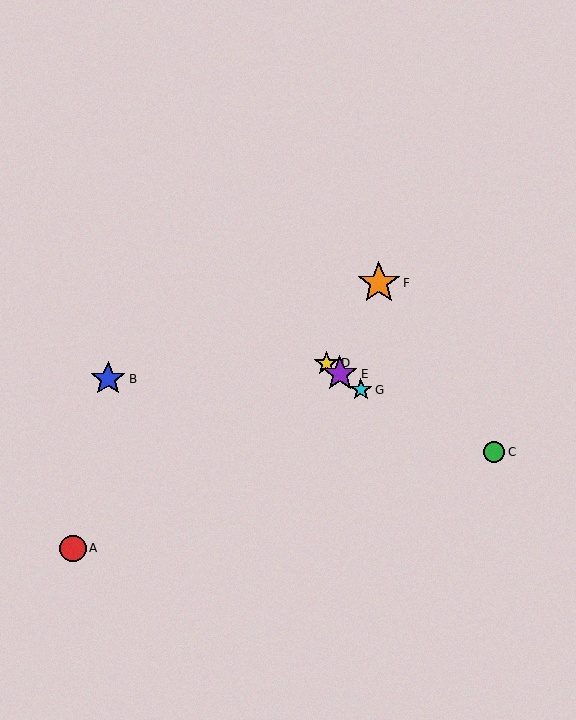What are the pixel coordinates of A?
Object A is at (73, 548).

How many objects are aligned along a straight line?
3 objects (D, E, G) are aligned along a straight line.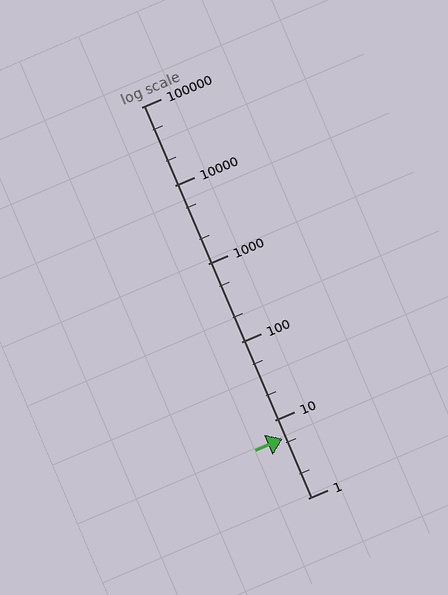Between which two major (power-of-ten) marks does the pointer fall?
The pointer is between 1 and 10.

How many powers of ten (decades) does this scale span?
The scale spans 5 decades, from 1 to 100000.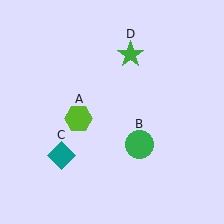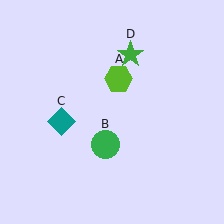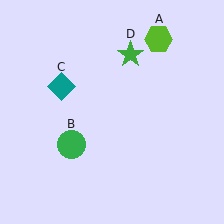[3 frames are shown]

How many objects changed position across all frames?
3 objects changed position: lime hexagon (object A), green circle (object B), teal diamond (object C).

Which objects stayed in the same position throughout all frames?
Green star (object D) remained stationary.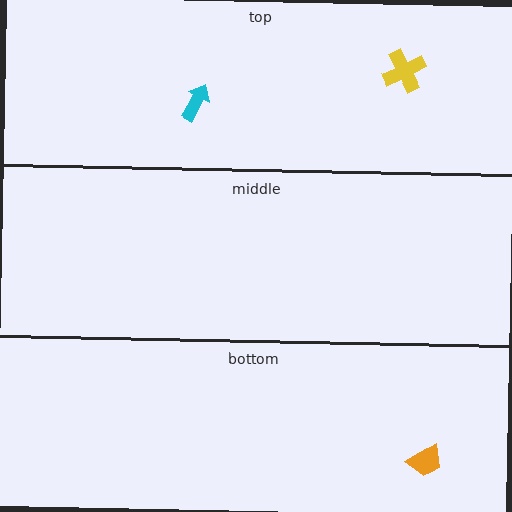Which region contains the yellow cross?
The top region.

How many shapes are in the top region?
2.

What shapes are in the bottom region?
The orange trapezoid.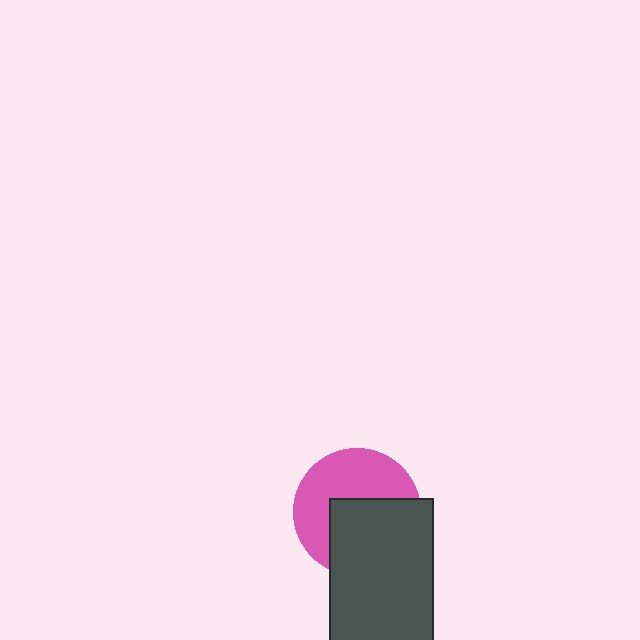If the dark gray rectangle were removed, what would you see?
You would see the complete pink circle.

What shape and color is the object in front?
The object in front is a dark gray rectangle.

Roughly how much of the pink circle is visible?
About half of it is visible (roughly 51%).